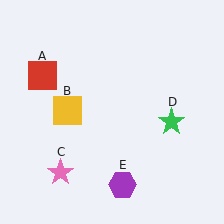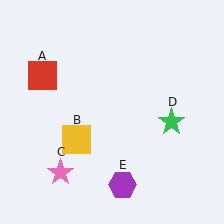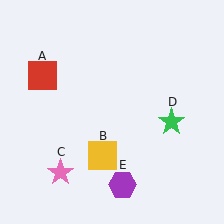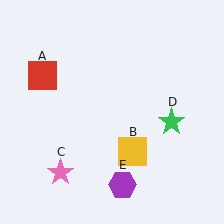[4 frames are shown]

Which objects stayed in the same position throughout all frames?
Red square (object A) and pink star (object C) and green star (object D) and purple hexagon (object E) remained stationary.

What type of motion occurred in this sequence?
The yellow square (object B) rotated counterclockwise around the center of the scene.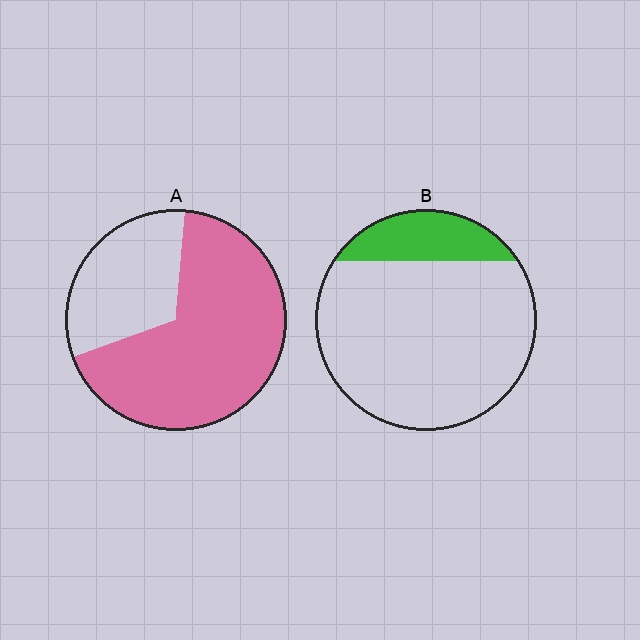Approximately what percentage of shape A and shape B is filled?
A is approximately 70% and B is approximately 20%.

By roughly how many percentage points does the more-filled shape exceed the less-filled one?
By roughly 50 percentage points (A over B).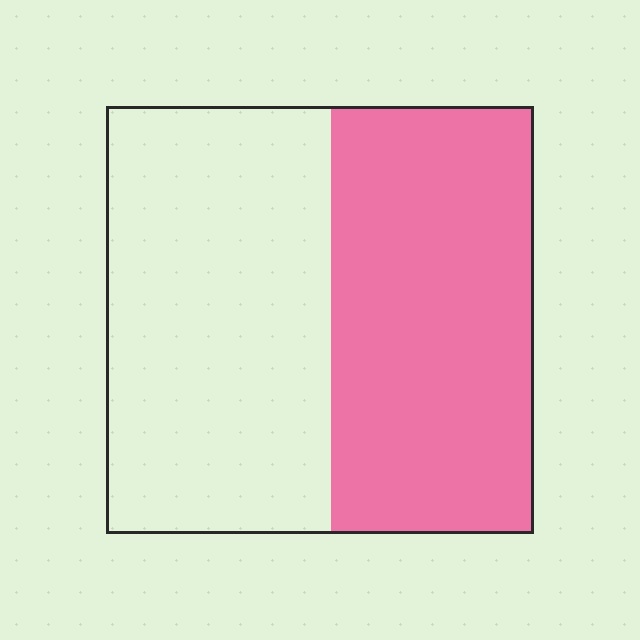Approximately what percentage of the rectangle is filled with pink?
Approximately 45%.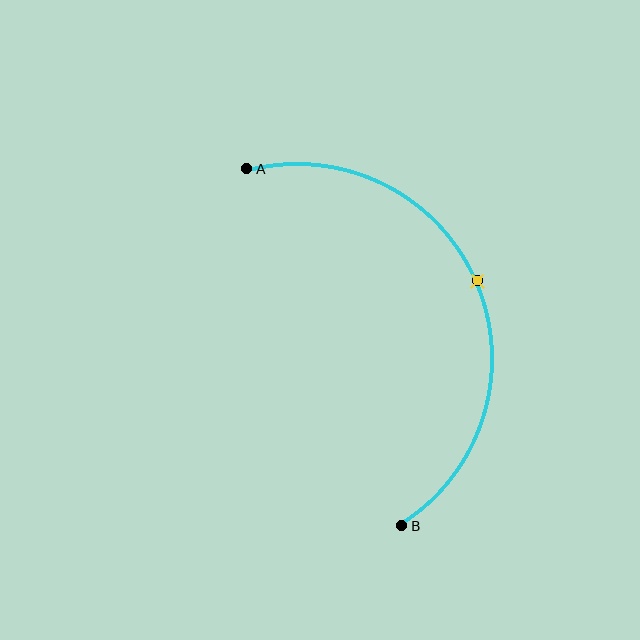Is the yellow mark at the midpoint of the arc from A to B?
Yes. The yellow mark lies on the arc at equal arc-length from both A and B — it is the arc midpoint.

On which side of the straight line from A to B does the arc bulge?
The arc bulges to the right of the straight line connecting A and B.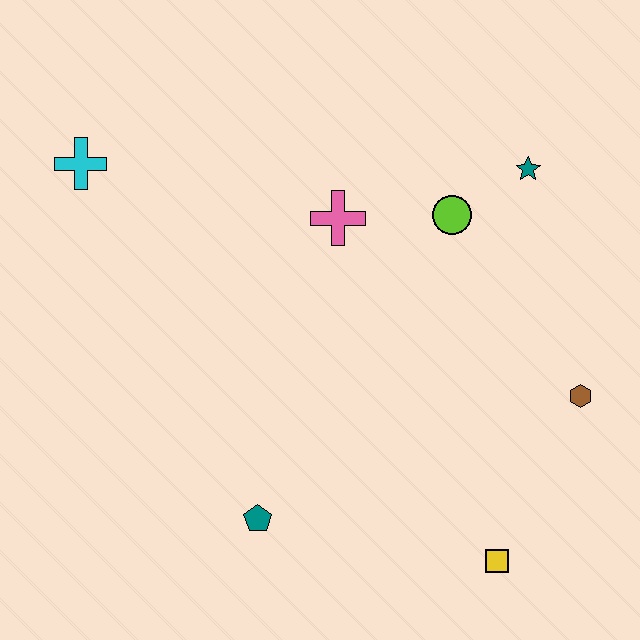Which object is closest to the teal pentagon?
The yellow square is closest to the teal pentagon.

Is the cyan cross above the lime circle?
Yes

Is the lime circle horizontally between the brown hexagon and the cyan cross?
Yes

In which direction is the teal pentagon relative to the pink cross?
The teal pentagon is below the pink cross.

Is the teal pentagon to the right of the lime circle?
No